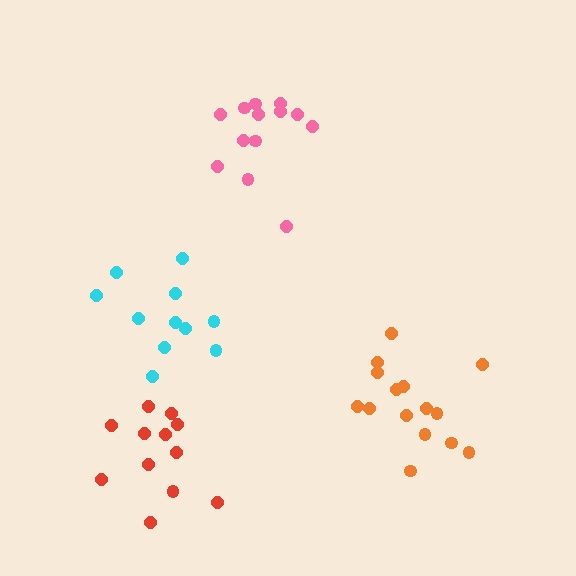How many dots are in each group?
Group 1: 11 dots, Group 2: 13 dots, Group 3: 15 dots, Group 4: 12 dots (51 total).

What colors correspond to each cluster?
The clusters are colored: cyan, pink, orange, red.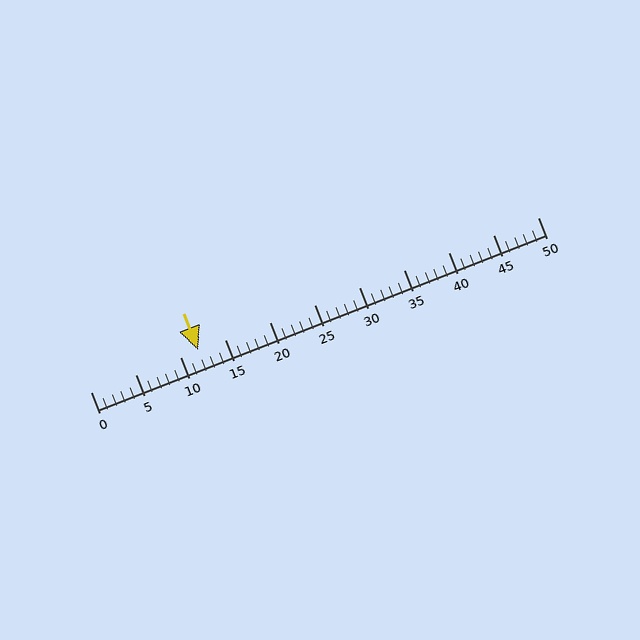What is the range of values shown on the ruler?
The ruler shows values from 0 to 50.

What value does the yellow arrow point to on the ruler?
The yellow arrow points to approximately 12.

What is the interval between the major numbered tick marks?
The major tick marks are spaced 5 units apart.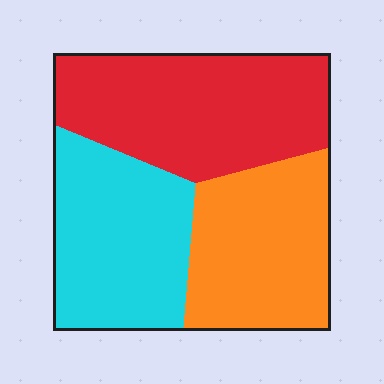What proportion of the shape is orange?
Orange covers about 30% of the shape.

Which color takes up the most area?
Red, at roughly 40%.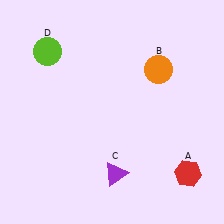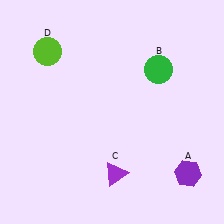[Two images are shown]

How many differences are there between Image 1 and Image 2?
There are 2 differences between the two images.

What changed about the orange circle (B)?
In Image 1, B is orange. In Image 2, it changed to green.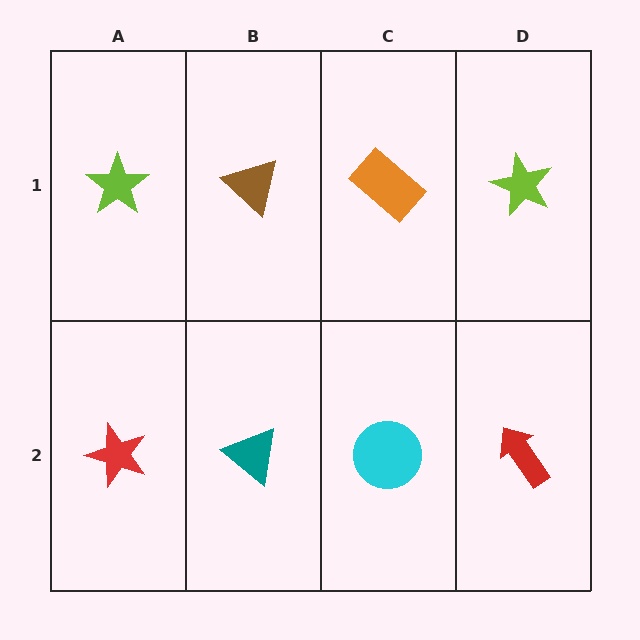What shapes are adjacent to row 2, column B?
A brown triangle (row 1, column B), a red star (row 2, column A), a cyan circle (row 2, column C).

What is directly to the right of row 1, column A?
A brown triangle.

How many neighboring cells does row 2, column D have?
2.